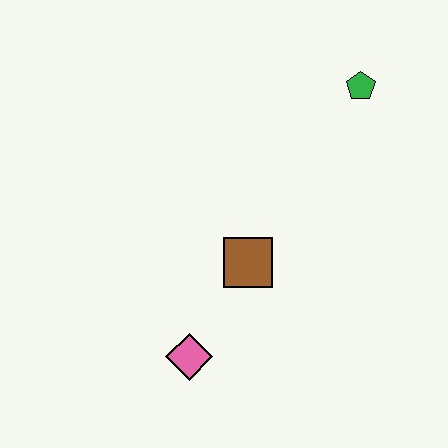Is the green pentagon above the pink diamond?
Yes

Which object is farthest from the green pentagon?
The pink diamond is farthest from the green pentagon.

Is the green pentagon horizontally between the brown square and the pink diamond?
No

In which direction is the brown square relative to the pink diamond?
The brown square is above the pink diamond.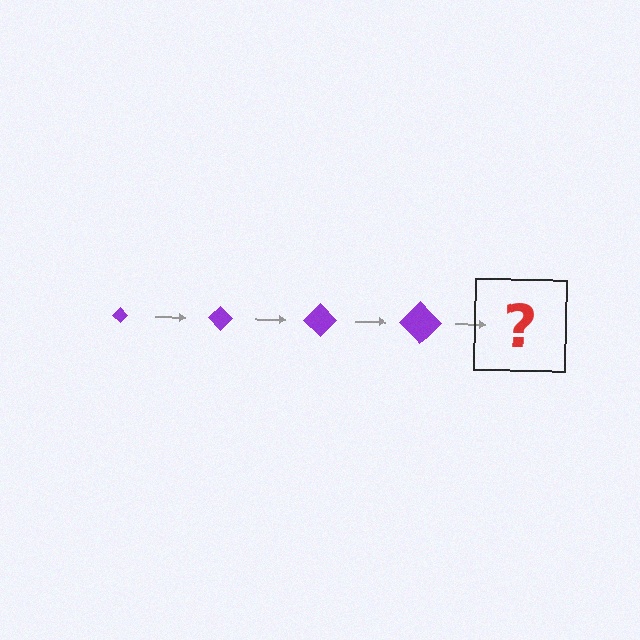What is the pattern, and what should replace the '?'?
The pattern is that the diamond gets progressively larger each step. The '?' should be a purple diamond, larger than the previous one.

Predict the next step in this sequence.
The next step is a purple diamond, larger than the previous one.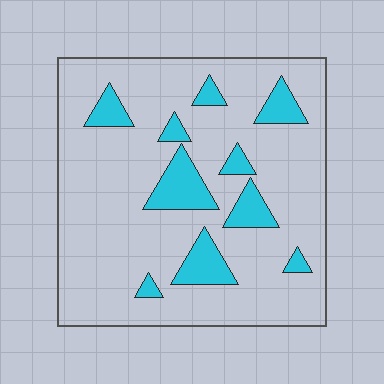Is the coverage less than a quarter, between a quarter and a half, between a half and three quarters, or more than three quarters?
Less than a quarter.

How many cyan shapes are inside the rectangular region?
10.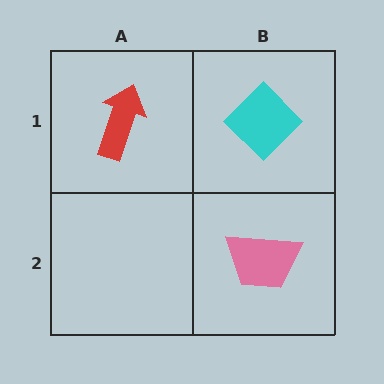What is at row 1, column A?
A red arrow.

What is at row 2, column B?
A pink trapezoid.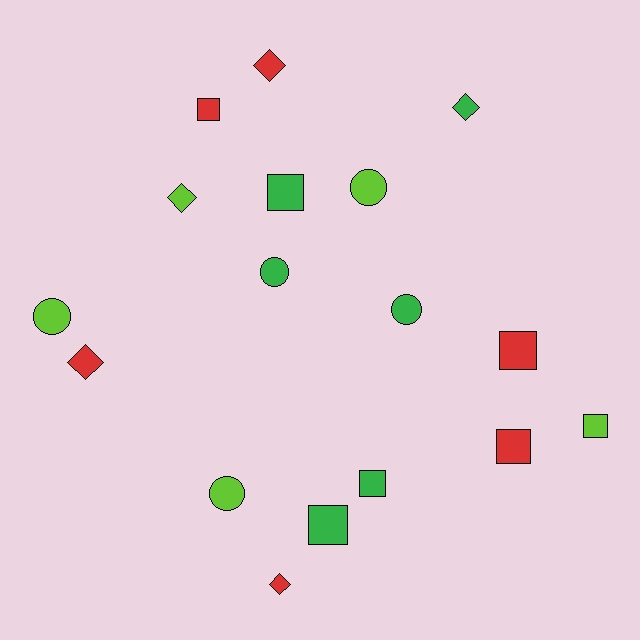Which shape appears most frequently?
Square, with 7 objects.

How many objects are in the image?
There are 17 objects.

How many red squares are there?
There are 3 red squares.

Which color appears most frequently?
Green, with 6 objects.